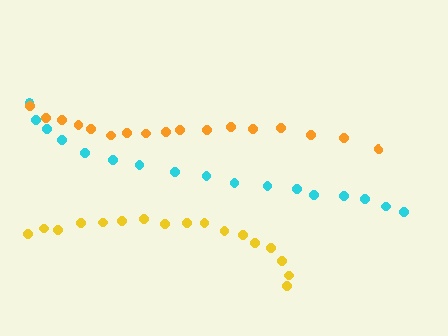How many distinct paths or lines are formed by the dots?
There are 3 distinct paths.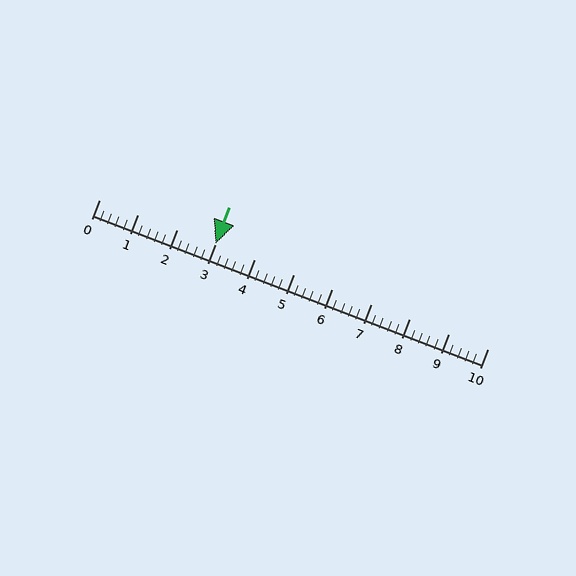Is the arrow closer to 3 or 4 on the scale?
The arrow is closer to 3.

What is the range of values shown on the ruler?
The ruler shows values from 0 to 10.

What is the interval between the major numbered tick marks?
The major tick marks are spaced 1 units apart.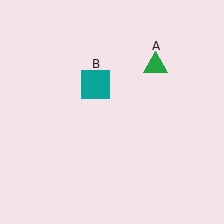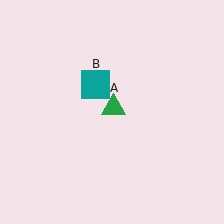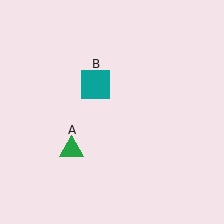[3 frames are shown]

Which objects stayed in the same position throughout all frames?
Teal square (object B) remained stationary.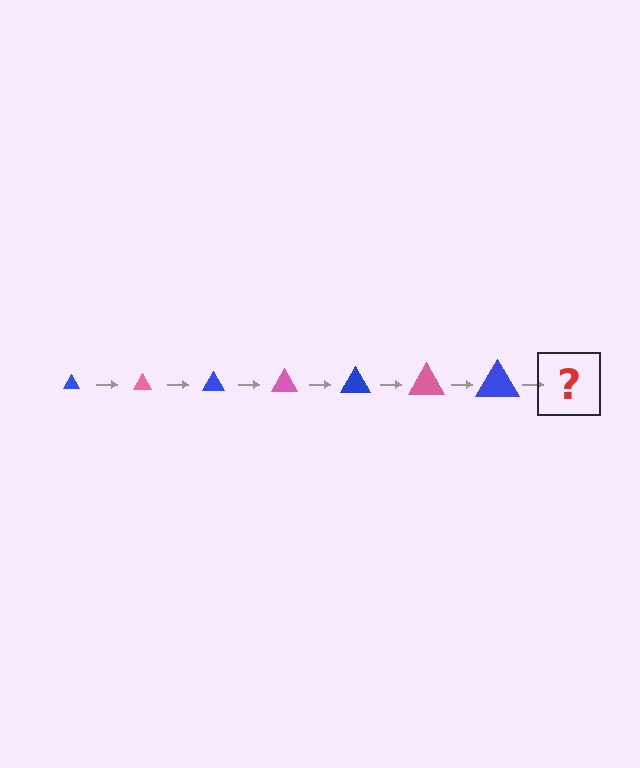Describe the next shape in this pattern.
It should be a pink triangle, larger than the previous one.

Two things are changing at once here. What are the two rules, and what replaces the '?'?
The two rules are that the triangle grows larger each step and the color cycles through blue and pink. The '?' should be a pink triangle, larger than the previous one.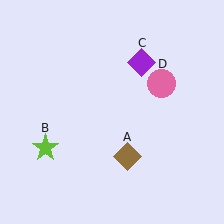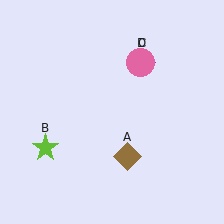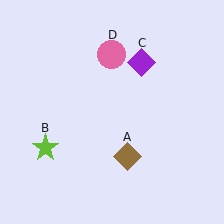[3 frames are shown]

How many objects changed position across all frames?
1 object changed position: pink circle (object D).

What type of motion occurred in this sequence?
The pink circle (object D) rotated counterclockwise around the center of the scene.